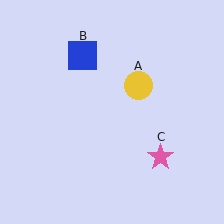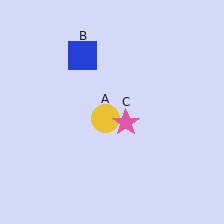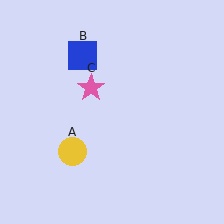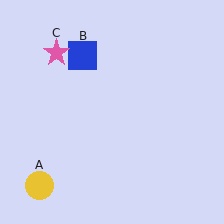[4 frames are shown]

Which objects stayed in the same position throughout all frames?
Blue square (object B) remained stationary.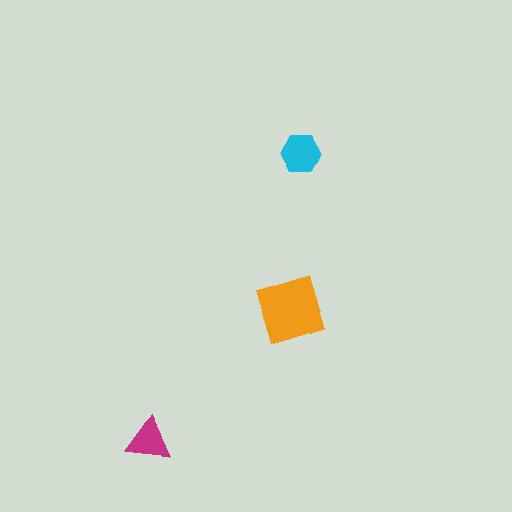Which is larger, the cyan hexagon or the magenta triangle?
The cyan hexagon.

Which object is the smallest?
The magenta triangle.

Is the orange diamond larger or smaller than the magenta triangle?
Larger.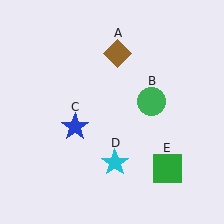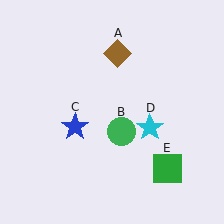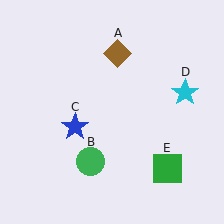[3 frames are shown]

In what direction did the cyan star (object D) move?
The cyan star (object D) moved up and to the right.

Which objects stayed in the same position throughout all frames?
Brown diamond (object A) and blue star (object C) and green square (object E) remained stationary.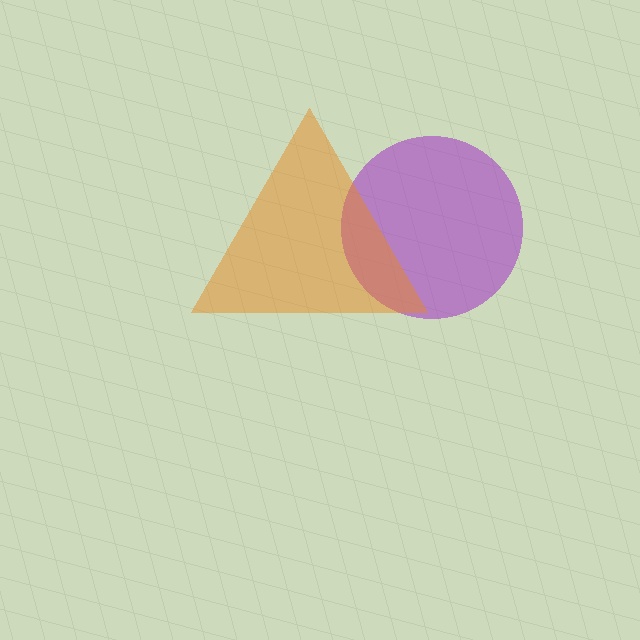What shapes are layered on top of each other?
The layered shapes are: a purple circle, an orange triangle.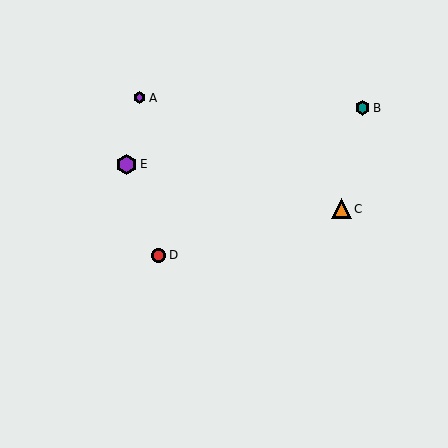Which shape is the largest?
The purple hexagon (labeled E) is the largest.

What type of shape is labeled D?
Shape D is a red circle.